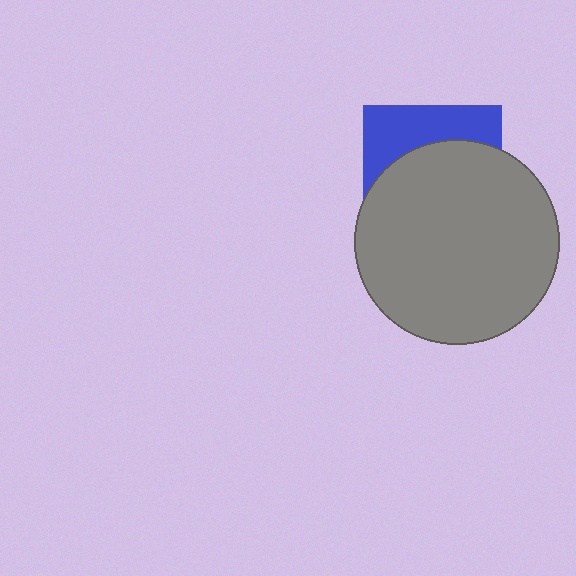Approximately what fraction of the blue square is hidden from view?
Roughly 67% of the blue square is hidden behind the gray circle.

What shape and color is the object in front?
The object in front is a gray circle.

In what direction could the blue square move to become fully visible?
The blue square could move up. That would shift it out from behind the gray circle entirely.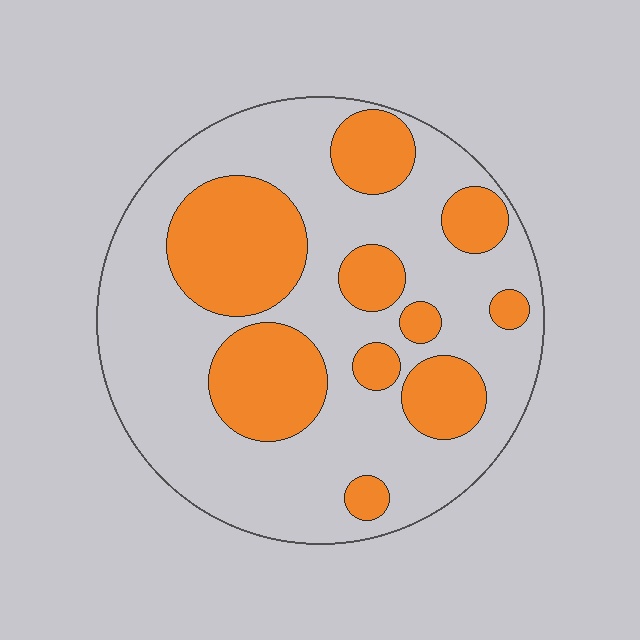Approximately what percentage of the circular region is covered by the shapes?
Approximately 35%.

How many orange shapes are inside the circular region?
10.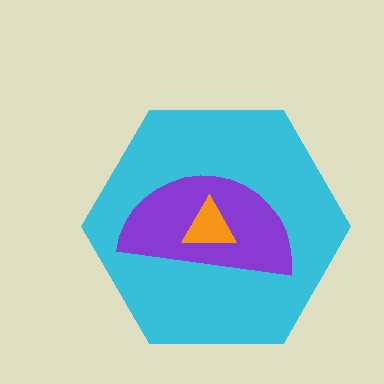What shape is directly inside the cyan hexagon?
The purple semicircle.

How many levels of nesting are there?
3.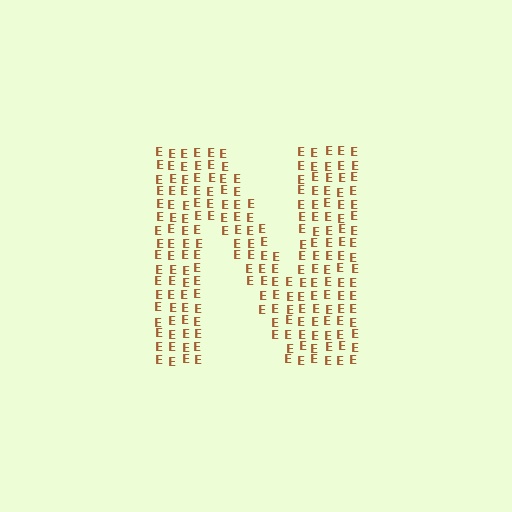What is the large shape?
The large shape is the letter N.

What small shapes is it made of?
It is made of small letter E's.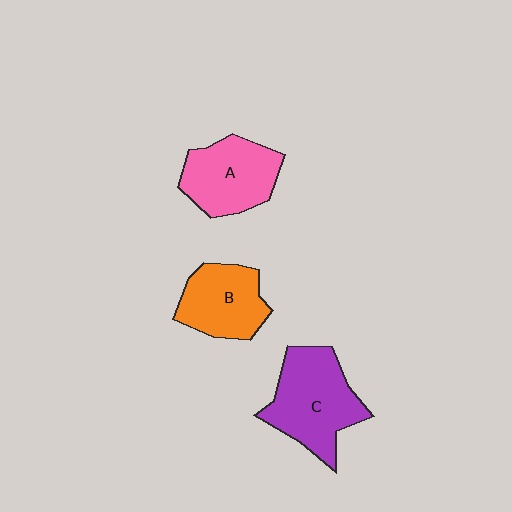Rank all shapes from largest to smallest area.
From largest to smallest: C (purple), A (pink), B (orange).